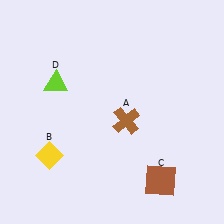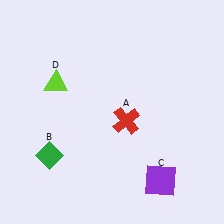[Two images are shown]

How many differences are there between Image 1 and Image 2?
There are 3 differences between the two images.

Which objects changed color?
A changed from brown to red. B changed from yellow to green. C changed from brown to purple.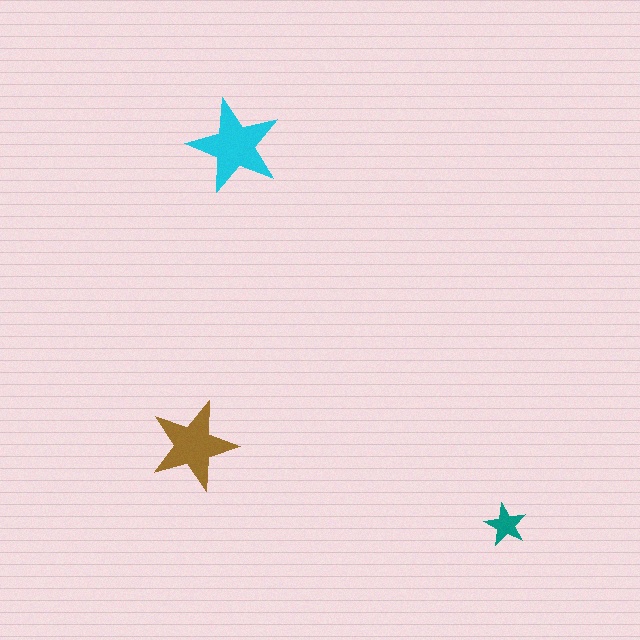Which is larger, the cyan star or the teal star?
The cyan one.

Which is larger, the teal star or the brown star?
The brown one.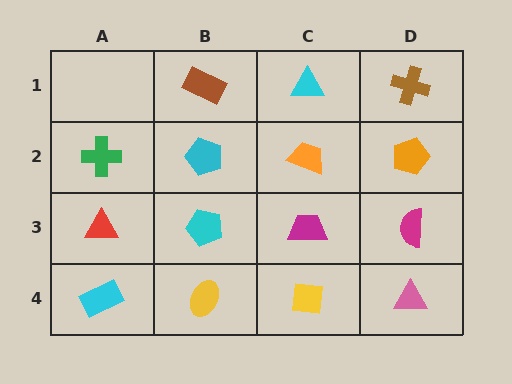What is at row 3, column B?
A cyan pentagon.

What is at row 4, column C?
A yellow square.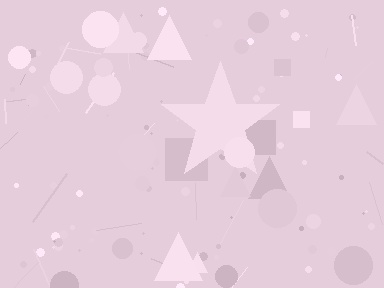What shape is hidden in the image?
A star is hidden in the image.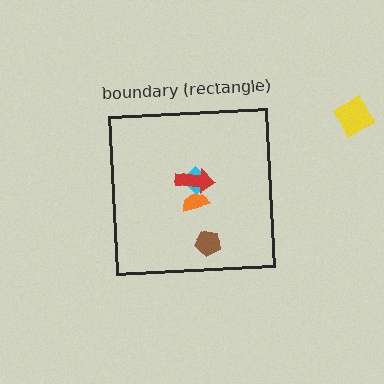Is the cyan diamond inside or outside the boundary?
Inside.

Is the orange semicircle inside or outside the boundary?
Inside.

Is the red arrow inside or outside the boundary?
Inside.